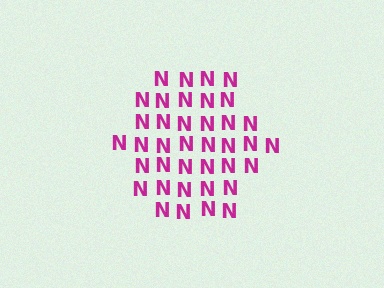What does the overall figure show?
The overall figure shows a hexagon.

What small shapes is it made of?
It is made of small letter N's.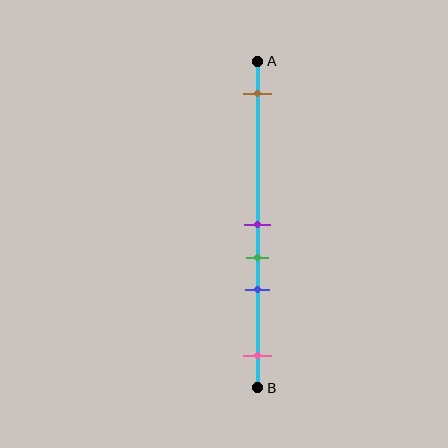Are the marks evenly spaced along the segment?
No, the marks are not evenly spaced.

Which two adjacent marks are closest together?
The purple and green marks are the closest adjacent pair.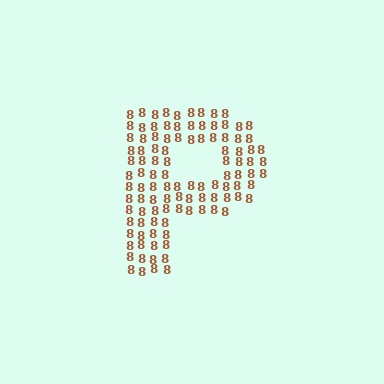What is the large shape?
The large shape is the letter P.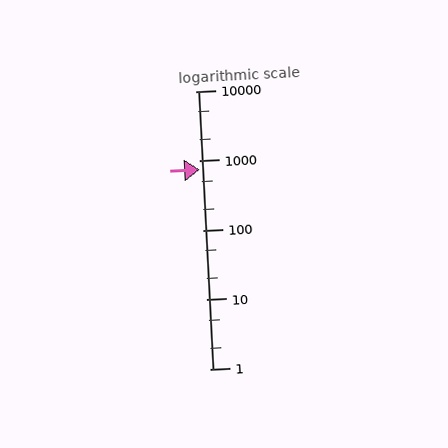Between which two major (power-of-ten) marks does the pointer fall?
The pointer is between 100 and 1000.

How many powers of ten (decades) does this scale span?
The scale spans 4 decades, from 1 to 10000.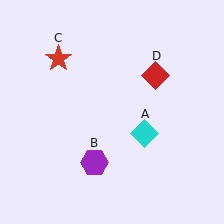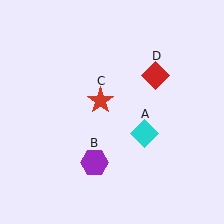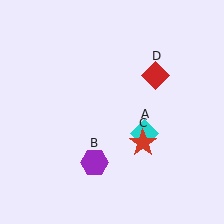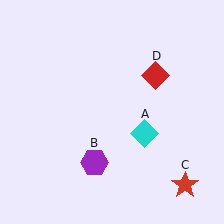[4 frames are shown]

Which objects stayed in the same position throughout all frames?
Cyan diamond (object A) and purple hexagon (object B) and red diamond (object D) remained stationary.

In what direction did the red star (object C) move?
The red star (object C) moved down and to the right.